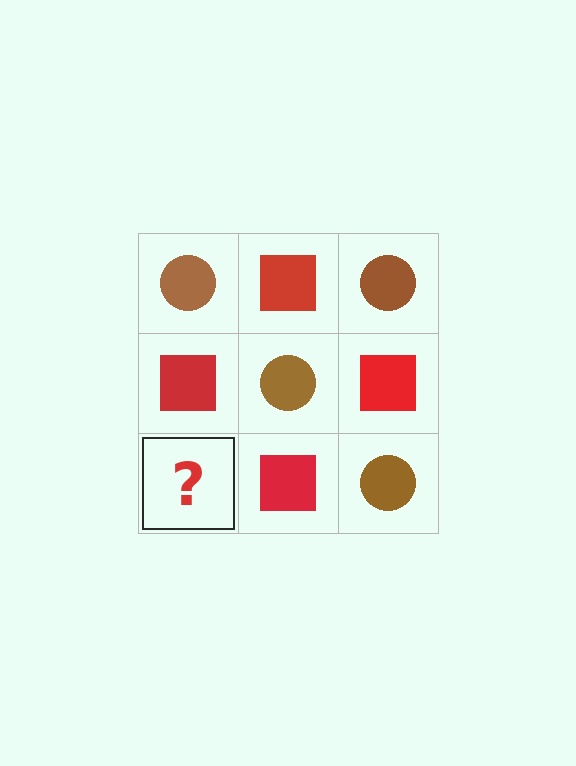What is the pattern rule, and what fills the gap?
The rule is that it alternates brown circle and red square in a checkerboard pattern. The gap should be filled with a brown circle.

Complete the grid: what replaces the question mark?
The question mark should be replaced with a brown circle.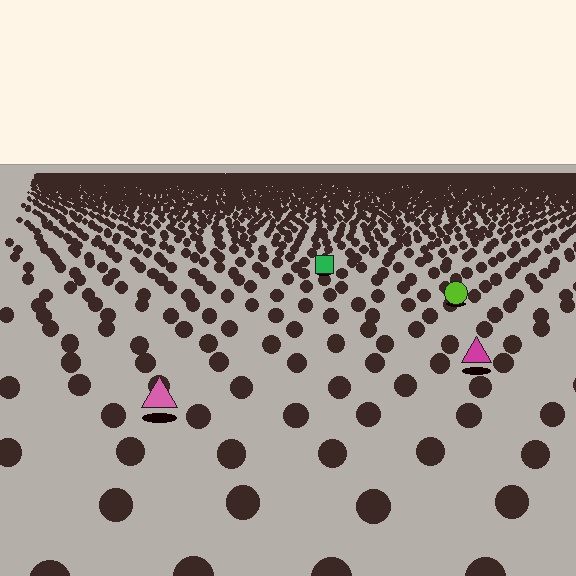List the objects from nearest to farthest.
From nearest to farthest: the pink triangle, the magenta triangle, the lime circle, the green square.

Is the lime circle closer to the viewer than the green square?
Yes. The lime circle is closer — you can tell from the texture gradient: the ground texture is coarser near it.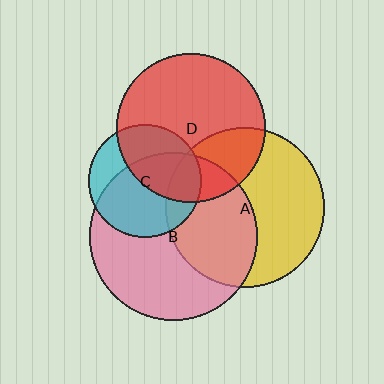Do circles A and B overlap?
Yes.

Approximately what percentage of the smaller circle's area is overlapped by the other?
Approximately 45%.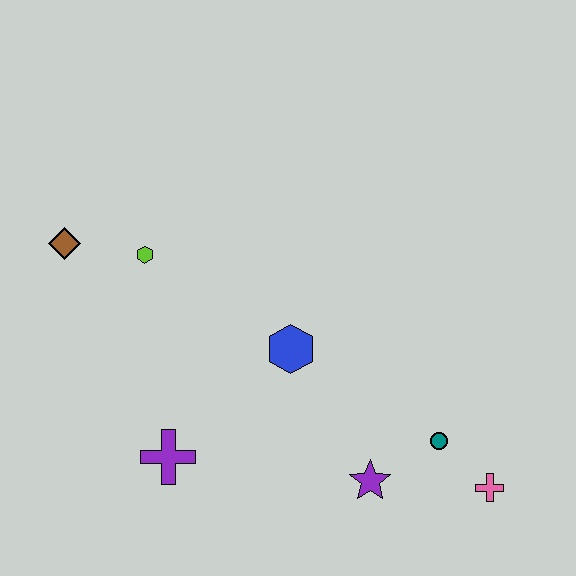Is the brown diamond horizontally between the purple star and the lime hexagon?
No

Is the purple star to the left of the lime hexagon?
No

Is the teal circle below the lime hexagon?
Yes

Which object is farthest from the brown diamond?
The pink cross is farthest from the brown diamond.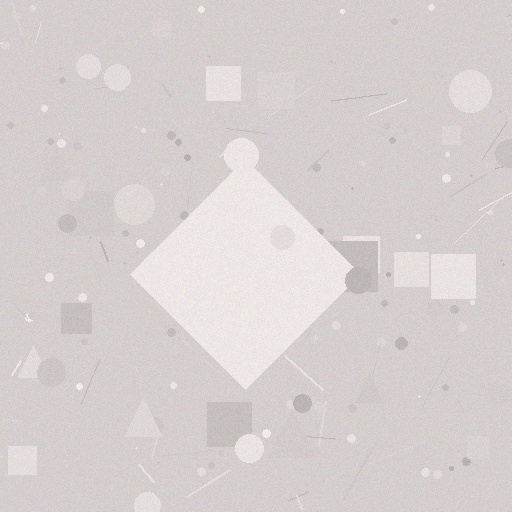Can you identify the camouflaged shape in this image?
The camouflaged shape is a diamond.